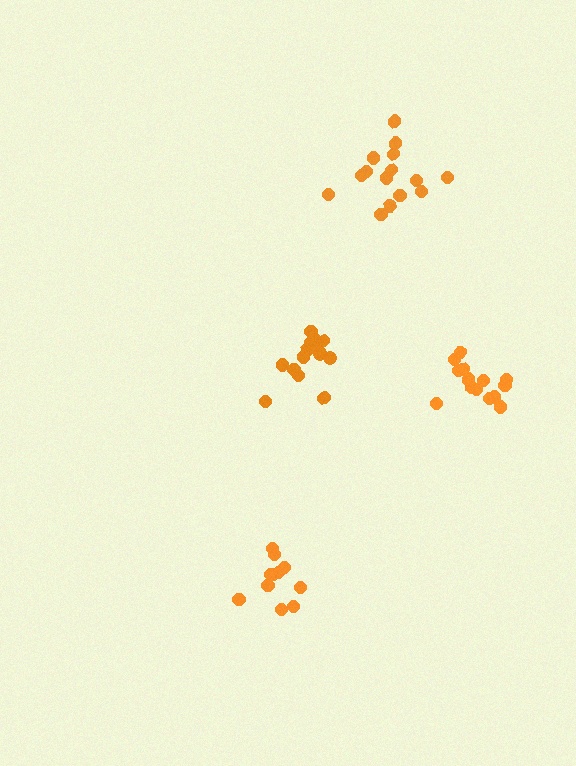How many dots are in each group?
Group 1: 15 dots, Group 2: 11 dots, Group 3: 14 dots, Group 4: 14 dots (54 total).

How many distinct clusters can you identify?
There are 4 distinct clusters.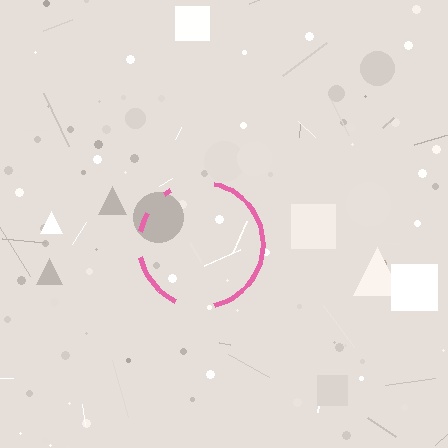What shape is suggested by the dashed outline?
The dashed outline suggests a circle.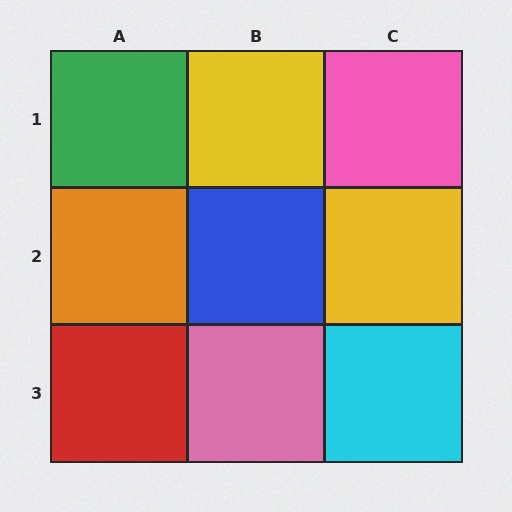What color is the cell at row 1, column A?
Green.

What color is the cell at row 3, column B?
Pink.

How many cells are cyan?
1 cell is cyan.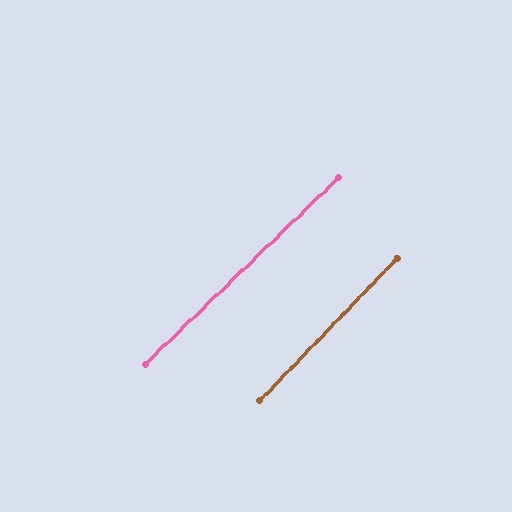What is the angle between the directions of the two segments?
Approximately 2 degrees.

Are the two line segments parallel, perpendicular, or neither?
Parallel — their directions differ by only 1.9°.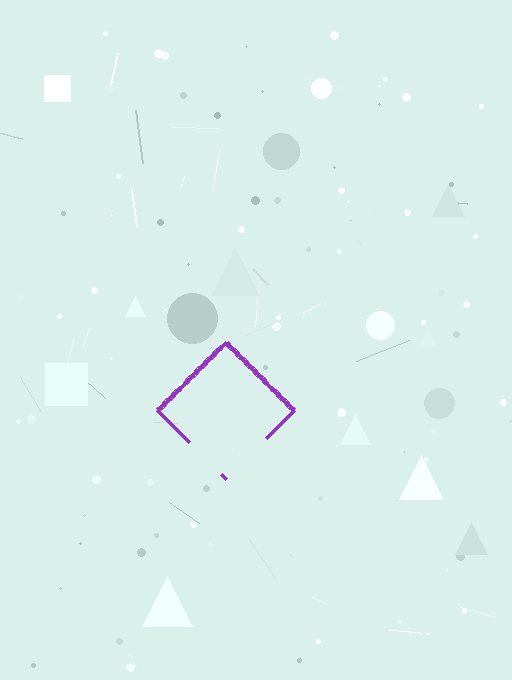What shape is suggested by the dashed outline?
The dashed outline suggests a diamond.